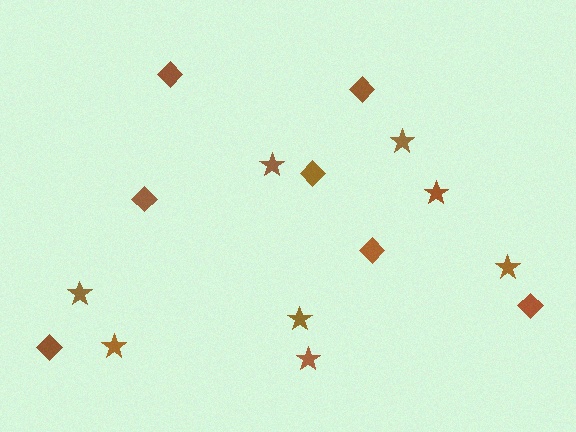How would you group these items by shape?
There are 2 groups: one group of diamonds (7) and one group of stars (8).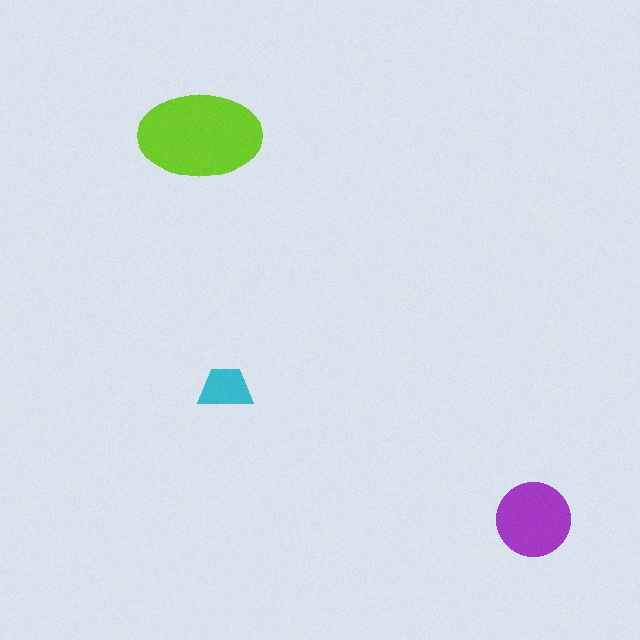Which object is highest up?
The lime ellipse is topmost.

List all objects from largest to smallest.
The lime ellipse, the purple circle, the cyan trapezoid.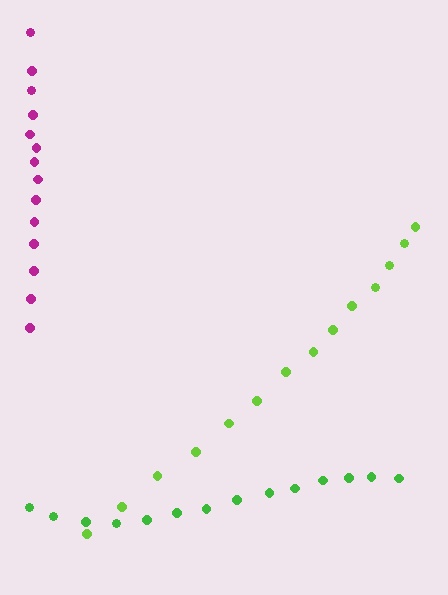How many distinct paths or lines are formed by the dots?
There are 3 distinct paths.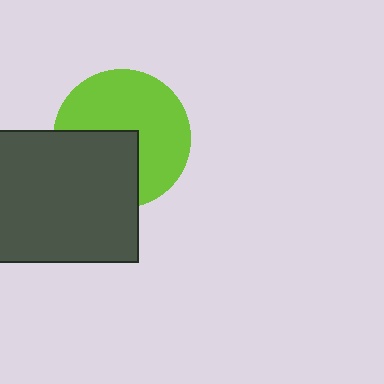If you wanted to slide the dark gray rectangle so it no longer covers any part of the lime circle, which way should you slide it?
Slide it toward the lower-left — that is the most direct way to separate the two shapes.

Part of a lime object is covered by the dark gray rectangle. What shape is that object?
It is a circle.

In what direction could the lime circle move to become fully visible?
The lime circle could move toward the upper-right. That would shift it out from behind the dark gray rectangle entirely.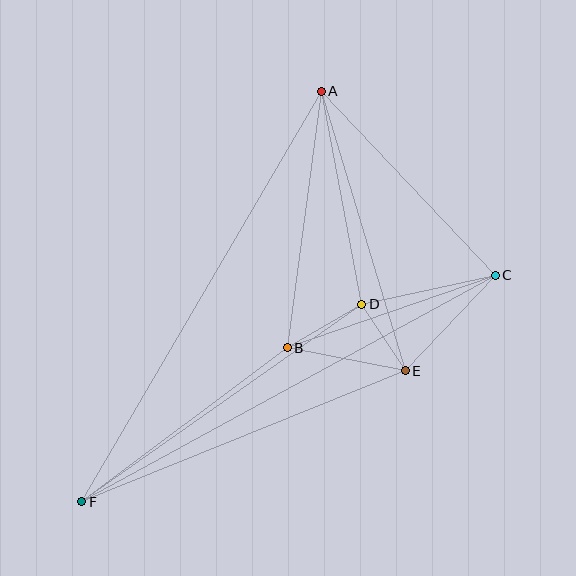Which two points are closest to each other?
Points D and E are closest to each other.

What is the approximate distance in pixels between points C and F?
The distance between C and F is approximately 472 pixels.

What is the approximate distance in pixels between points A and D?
The distance between A and D is approximately 217 pixels.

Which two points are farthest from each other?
Points A and F are farthest from each other.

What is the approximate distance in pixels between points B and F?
The distance between B and F is approximately 257 pixels.